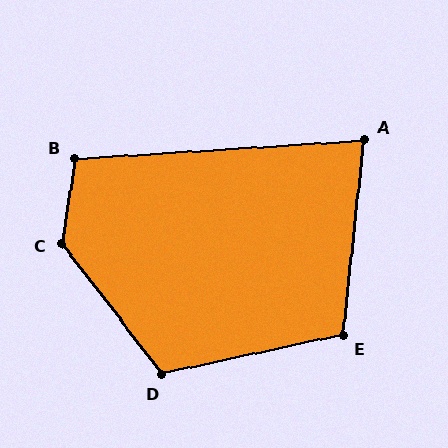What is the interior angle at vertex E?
Approximately 108 degrees (obtuse).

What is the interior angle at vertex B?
Approximately 102 degrees (obtuse).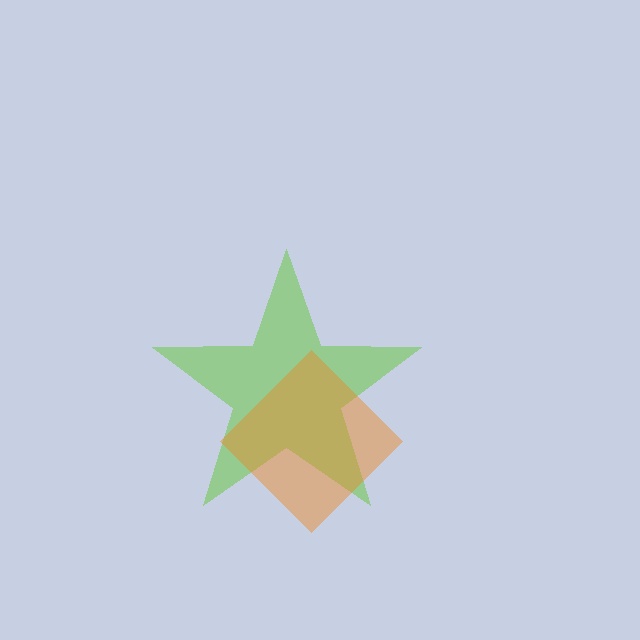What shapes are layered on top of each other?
The layered shapes are: a lime star, an orange diamond.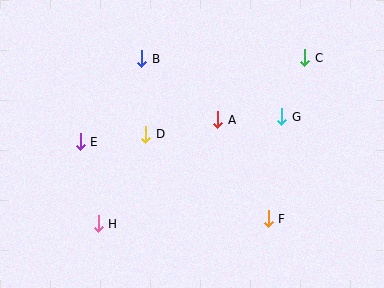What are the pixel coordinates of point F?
Point F is at (268, 219).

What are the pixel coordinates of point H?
Point H is at (98, 224).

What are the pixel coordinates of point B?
Point B is at (142, 59).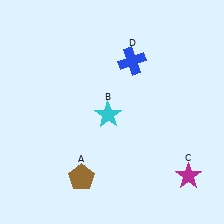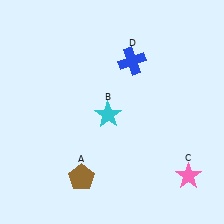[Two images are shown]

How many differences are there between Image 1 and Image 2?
There is 1 difference between the two images.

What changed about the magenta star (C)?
In Image 1, C is magenta. In Image 2, it changed to pink.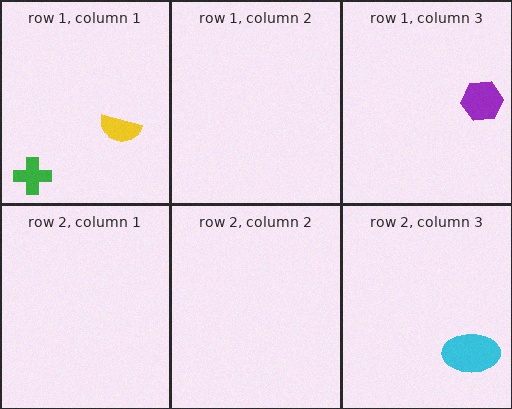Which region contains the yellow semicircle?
The row 1, column 1 region.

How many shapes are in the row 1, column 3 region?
1.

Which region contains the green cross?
The row 1, column 1 region.